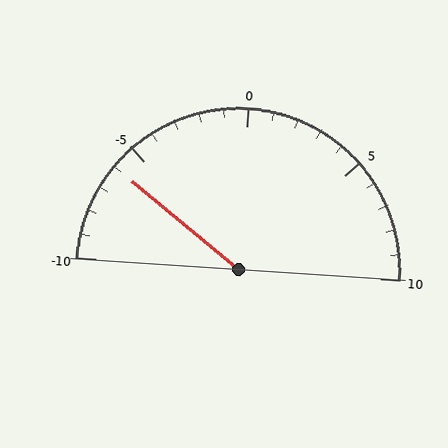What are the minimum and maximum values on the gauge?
The gauge ranges from -10 to 10.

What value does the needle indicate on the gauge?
The needle indicates approximately -6.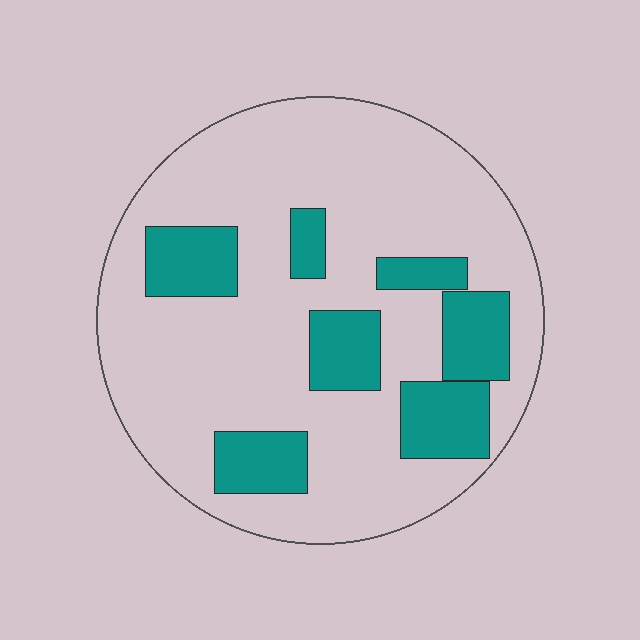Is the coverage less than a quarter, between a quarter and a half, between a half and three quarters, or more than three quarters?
Less than a quarter.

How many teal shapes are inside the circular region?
7.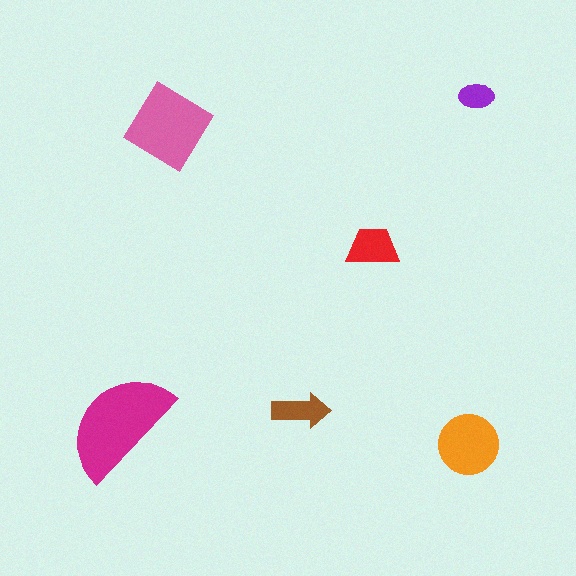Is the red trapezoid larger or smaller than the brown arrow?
Larger.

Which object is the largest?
The magenta semicircle.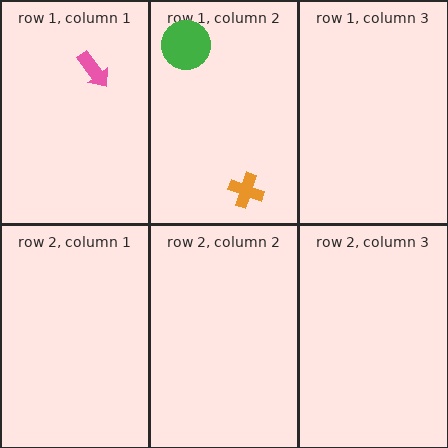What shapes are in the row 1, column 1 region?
The pink arrow.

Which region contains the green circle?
The row 1, column 2 region.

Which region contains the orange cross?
The row 1, column 2 region.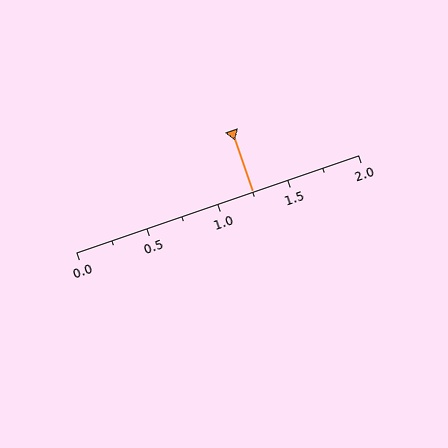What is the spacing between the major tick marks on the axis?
The major ticks are spaced 0.5 apart.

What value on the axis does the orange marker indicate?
The marker indicates approximately 1.25.